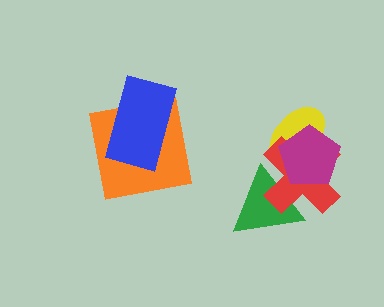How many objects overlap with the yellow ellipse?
2 objects overlap with the yellow ellipse.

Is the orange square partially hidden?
Yes, it is partially covered by another shape.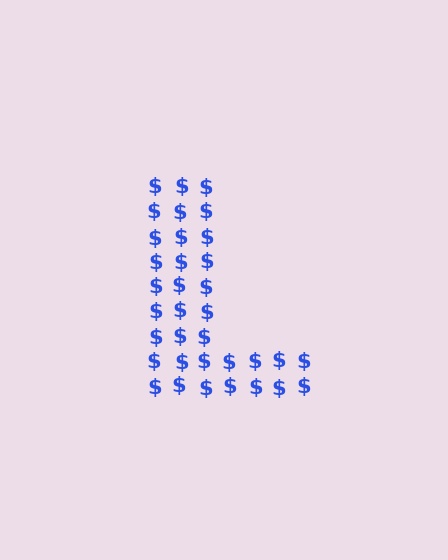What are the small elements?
The small elements are dollar signs.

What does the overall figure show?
The overall figure shows the letter L.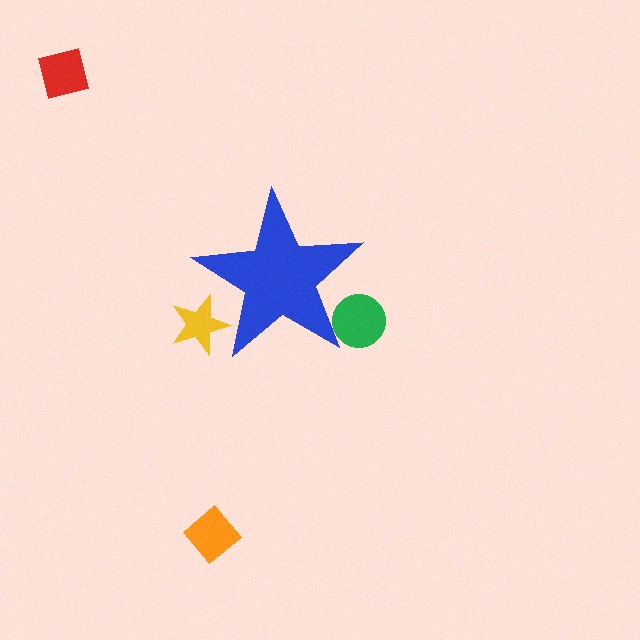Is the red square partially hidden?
No, the red square is fully visible.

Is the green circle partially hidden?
Yes, the green circle is partially hidden behind the blue star.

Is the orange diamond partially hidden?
No, the orange diamond is fully visible.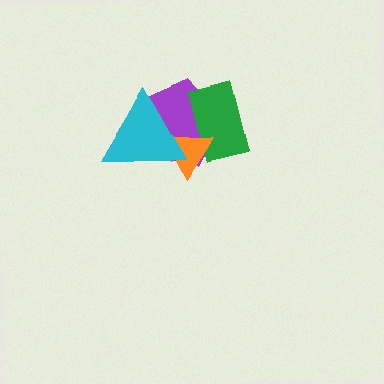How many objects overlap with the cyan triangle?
3 objects overlap with the cyan triangle.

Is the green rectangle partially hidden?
Yes, it is partially covered by another shape.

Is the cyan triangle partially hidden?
No, no other shape covers it.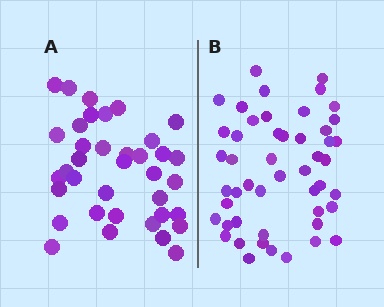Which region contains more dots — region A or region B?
Region B (the right region) has more dots.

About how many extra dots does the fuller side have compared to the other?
Region B has roughly 12 or so more dots than region A.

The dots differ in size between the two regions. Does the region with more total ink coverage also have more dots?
No. Region A has more total ink coverage because its dots are larger, but region B actually contains more individual dots. Total area can be misleading — the number of items is what matters here.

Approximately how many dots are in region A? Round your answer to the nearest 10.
About 40 dots. (The exact count is 37, which rounds to 40.)